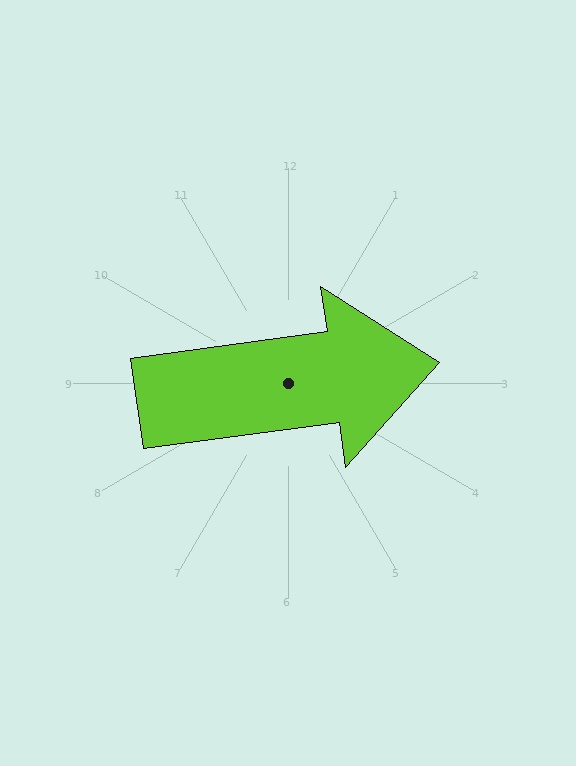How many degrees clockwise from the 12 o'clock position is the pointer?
Approximately 82 degrees.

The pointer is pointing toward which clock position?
Roughly 3 o'clock.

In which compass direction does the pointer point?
East.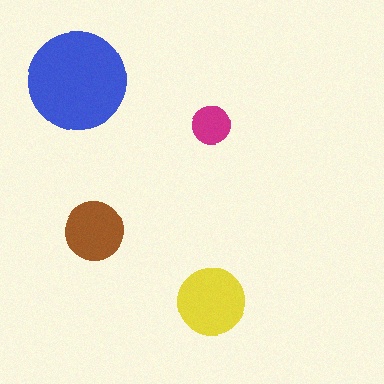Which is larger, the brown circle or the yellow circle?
The yellow one.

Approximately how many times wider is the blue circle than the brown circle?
About 1.5 times wider.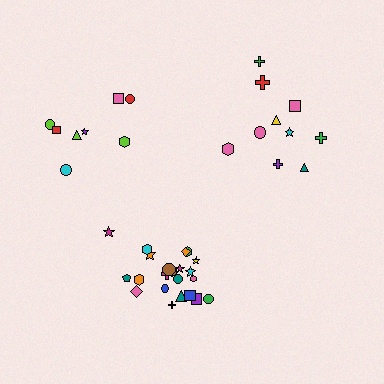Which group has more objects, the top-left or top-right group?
The top-right group.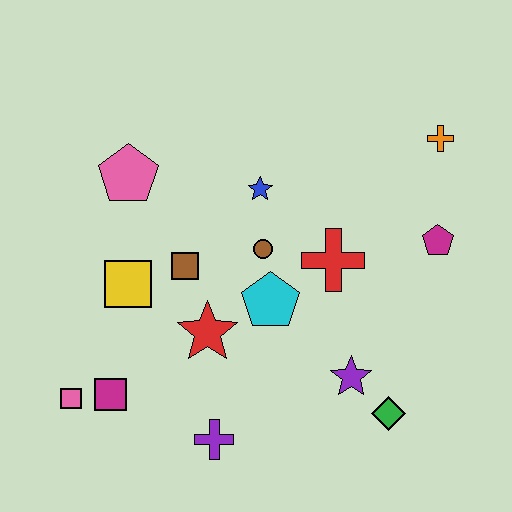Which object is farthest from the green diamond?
The pink pentagon is farthest from the green diamond.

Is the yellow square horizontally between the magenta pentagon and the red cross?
No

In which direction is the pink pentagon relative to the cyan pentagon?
The pink pentagon is to the left of the cyan pentagon.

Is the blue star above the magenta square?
Yes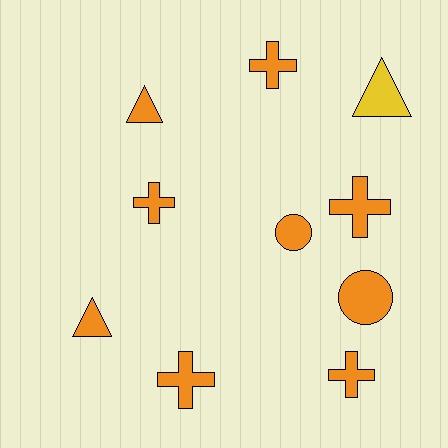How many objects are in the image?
There are 10 objects.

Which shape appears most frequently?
Cross, with 5 objects.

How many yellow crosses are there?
There are no yellow crosses.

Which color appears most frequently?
Orange, with 9 objects.